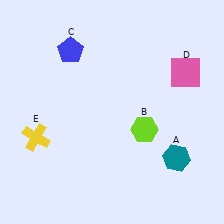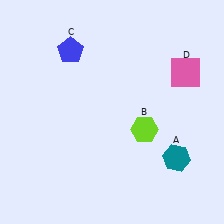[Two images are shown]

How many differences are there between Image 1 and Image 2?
There is 1 difference between the two images.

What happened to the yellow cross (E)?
The yellow cross (E) was removed in Image 2. It was in the bottom-left area of Image 1.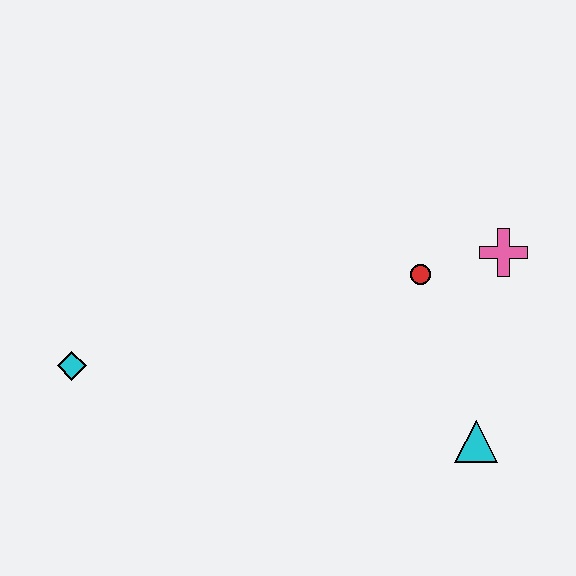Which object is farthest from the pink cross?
The cyan diamond is farthest from the pink cross.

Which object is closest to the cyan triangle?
The red circle is closest to the cyan triangle.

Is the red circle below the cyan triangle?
No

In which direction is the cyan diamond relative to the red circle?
The cyan diamond is to the left of the red circle.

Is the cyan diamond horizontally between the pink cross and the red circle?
No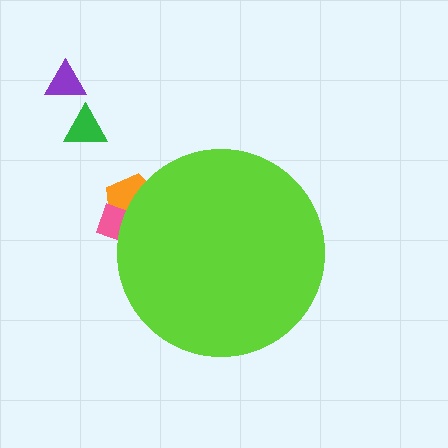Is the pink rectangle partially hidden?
Yes, the pink rectangle is partially hidden behind the lime circle.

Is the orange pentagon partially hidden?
Yes, the orange pentagon is partially hidden behind the lime circle.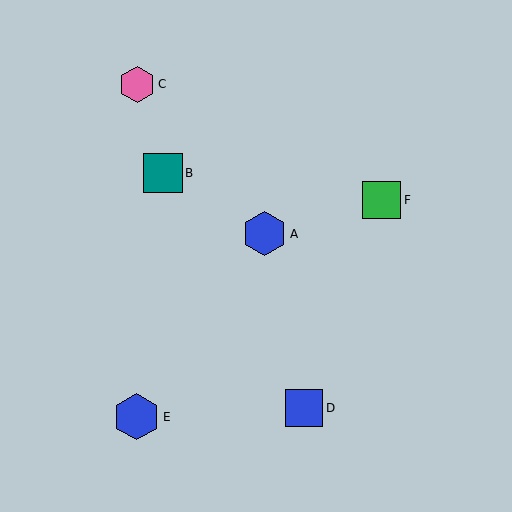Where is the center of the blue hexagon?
The center of the blue hexagon is at (265, 234).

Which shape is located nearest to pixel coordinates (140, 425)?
The blue hexagon (labeled E) at (137, 417) is nearest to that location.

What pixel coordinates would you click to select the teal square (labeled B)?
Click at (163, 173) to select the teal square B.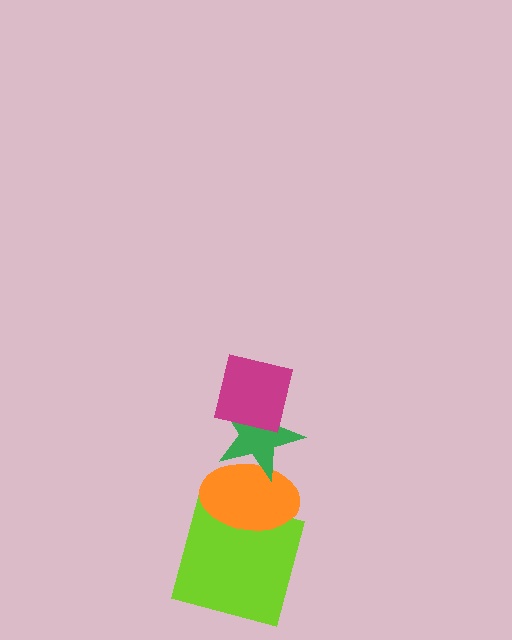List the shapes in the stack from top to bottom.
From top to bottom: the magenta square, the green star, the orange ellipse, the lime square.